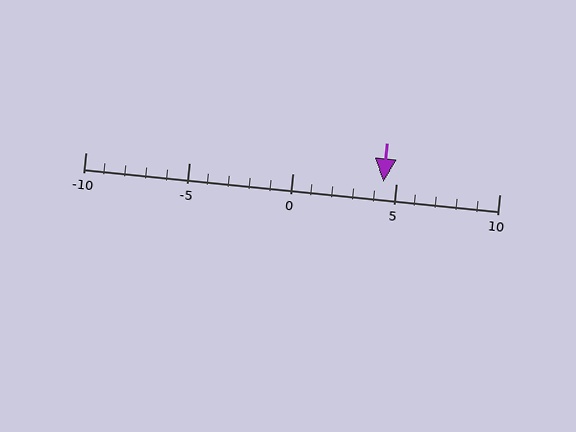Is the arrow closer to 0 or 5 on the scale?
The arrow is closer to 5.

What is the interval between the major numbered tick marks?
The major tick marks are spaced 5 units apart.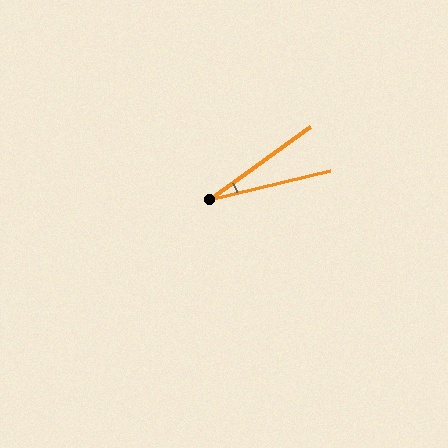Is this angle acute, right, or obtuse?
It is acute.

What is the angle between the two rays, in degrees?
Approximately 22 degrees.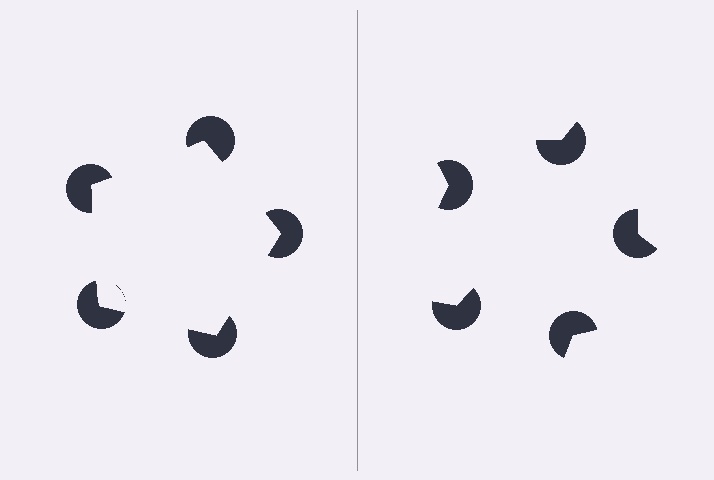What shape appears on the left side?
An illusory pentagon.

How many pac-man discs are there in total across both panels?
10 — 5 on each side.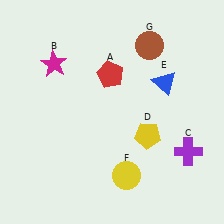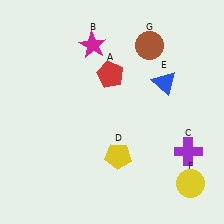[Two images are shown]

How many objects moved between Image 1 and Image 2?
3 objects moved between the two images.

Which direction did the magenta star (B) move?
The magenta star (B) moved right.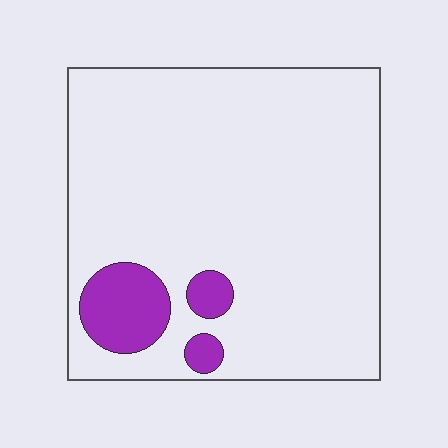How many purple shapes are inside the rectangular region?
3.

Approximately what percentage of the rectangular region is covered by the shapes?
Approximately 10%.